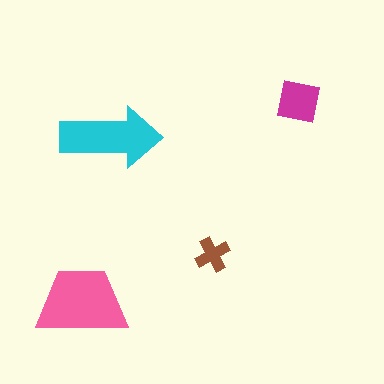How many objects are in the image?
There are 4 objects in the image.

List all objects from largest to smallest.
The pink trapezoid, the cyan arrow, the magenta square, the brown cross.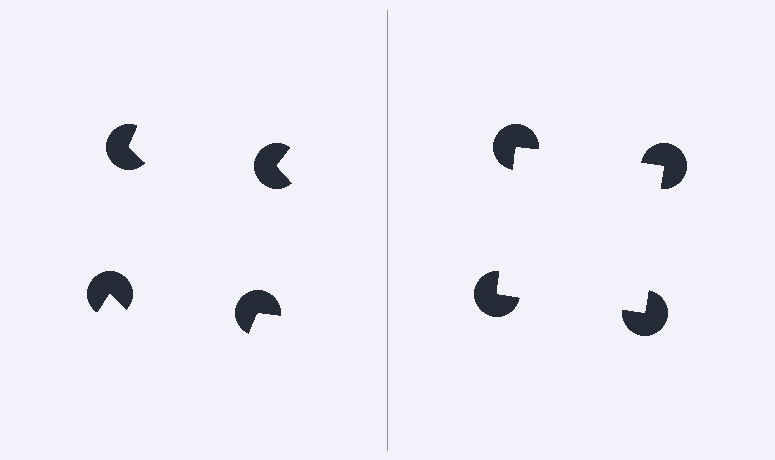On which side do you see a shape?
An illusory square appears on the right side. On the left side the wedge cuts are rotated, so no coherent shape forms.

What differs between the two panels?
The pac-man discs are positioned identically on both sides; only the wedge orientations differ. On the right they align to a square; on the left they are misaligned.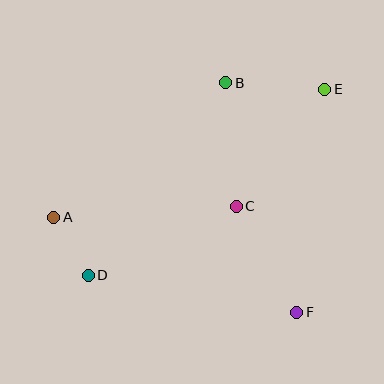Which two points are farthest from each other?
Points D and E are farthest from each other.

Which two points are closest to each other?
Points A and D are closest to each other.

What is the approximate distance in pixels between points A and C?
The distance between A and C is approximately 182 pixels.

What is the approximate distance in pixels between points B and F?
The distance between B and F is approximately 240 pixels.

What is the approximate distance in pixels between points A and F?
The distance between A and F is approximately 261 pixels.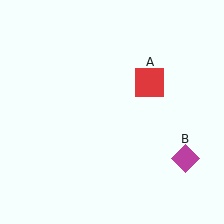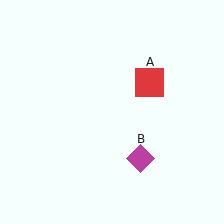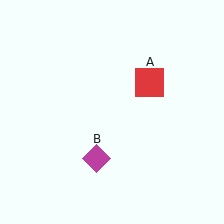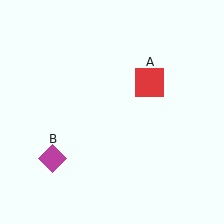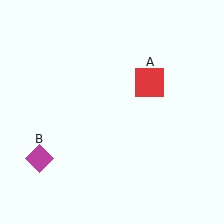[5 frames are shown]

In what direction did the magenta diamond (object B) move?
The magenta diamond (object B) moved left.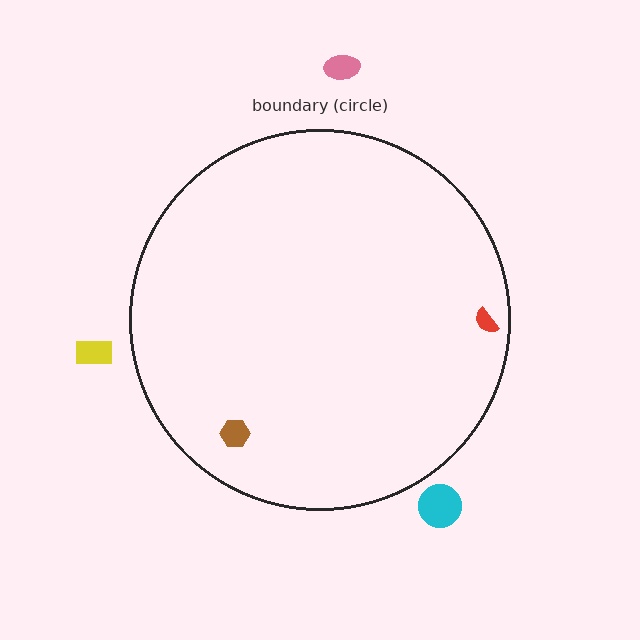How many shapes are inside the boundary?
2 inside, 3 outside.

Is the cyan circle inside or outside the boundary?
Outside.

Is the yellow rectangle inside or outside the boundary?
Outside.